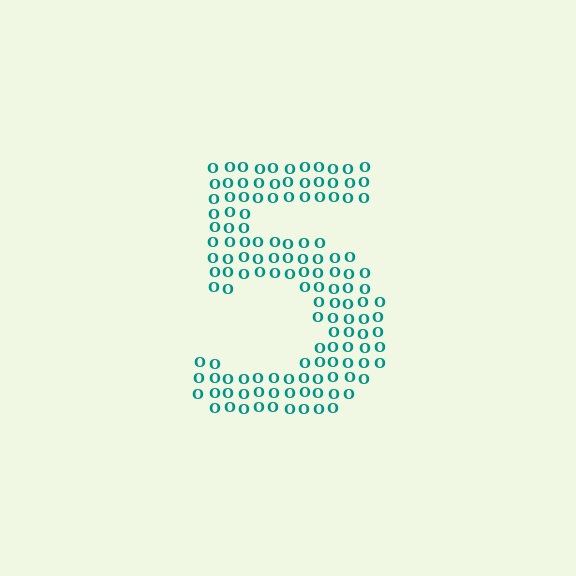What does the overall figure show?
The overall figure shows the digit 5.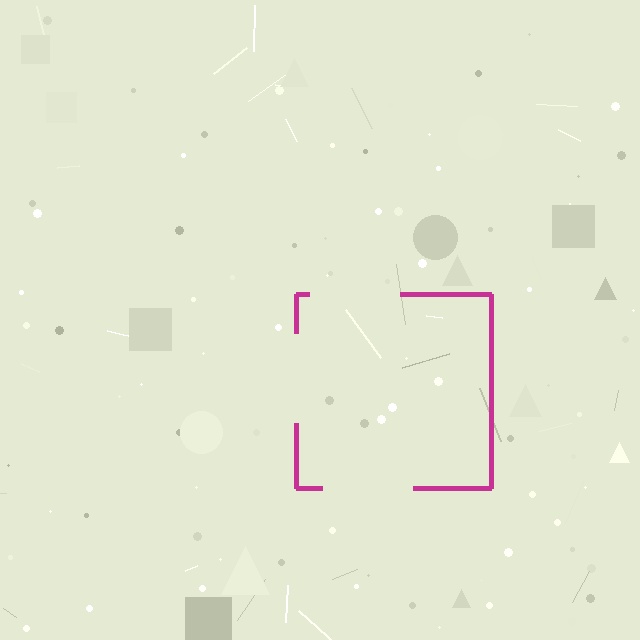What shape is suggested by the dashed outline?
The dashed outline suggests a square.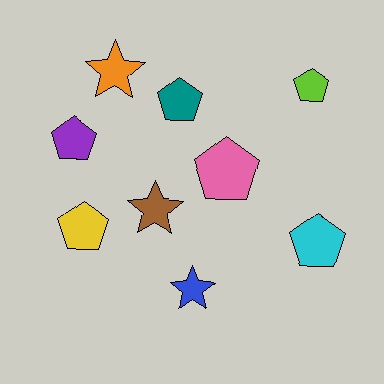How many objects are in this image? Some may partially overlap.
There are 9 objects.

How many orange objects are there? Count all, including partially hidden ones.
There is 1 orange object.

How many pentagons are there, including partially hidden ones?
There are 6 pentagons.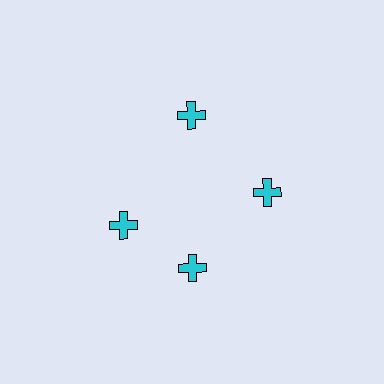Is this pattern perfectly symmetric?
No. The 4 cyan crosses are arranged in a ring, but one element near the 9 o'clock position is rotated out of alignment along the ring, breaking the 4-fold rotational symmetry.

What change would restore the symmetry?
The symmetry would be restored by rotating it back into even spacing with its neighbors so that all 4 crosses sit at equal angles and equal distance from the center.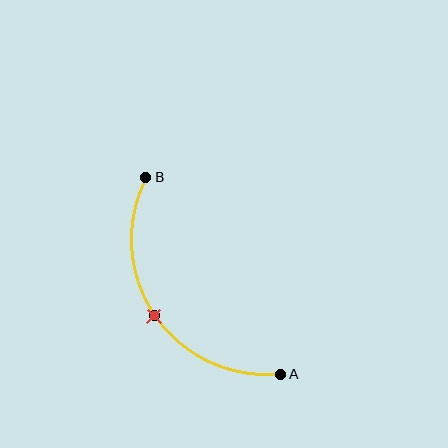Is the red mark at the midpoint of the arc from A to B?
Yes. The red mark lies on the arc at equal arc-length from both A and B — it is the arc midpoint.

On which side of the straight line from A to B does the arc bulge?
The arc bulges below and to the left of the straight line connecting A and B.